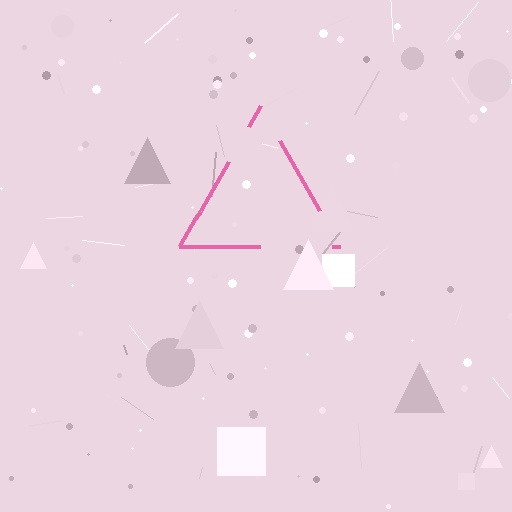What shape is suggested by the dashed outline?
The dashed outline suggests a triangle.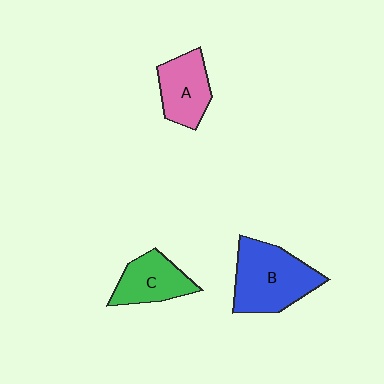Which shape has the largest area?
Shape B (blue).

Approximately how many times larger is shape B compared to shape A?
Approximately 1.6 times.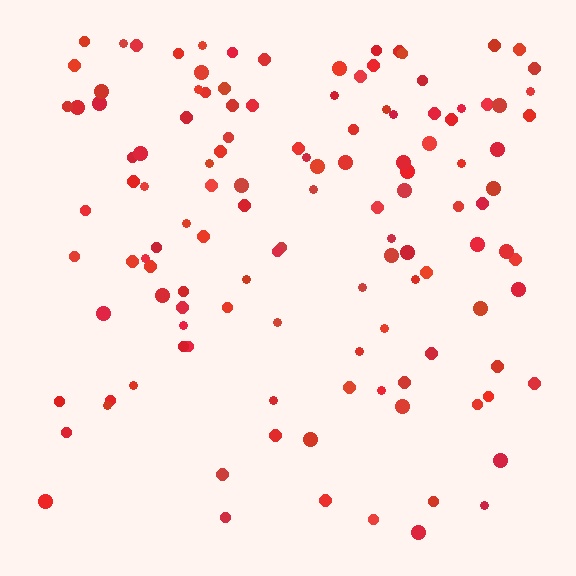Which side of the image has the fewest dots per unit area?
The bottom.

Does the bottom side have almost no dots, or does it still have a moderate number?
Still a moderate number, just noticeably fewer than the top.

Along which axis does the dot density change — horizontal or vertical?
Vertical.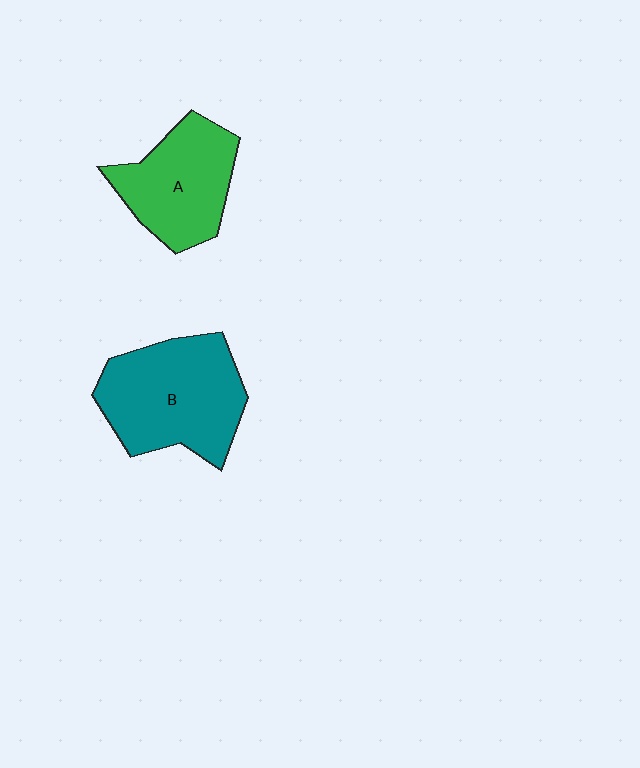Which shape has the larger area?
Shape B (teal).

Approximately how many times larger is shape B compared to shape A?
Approximately 1.3 times.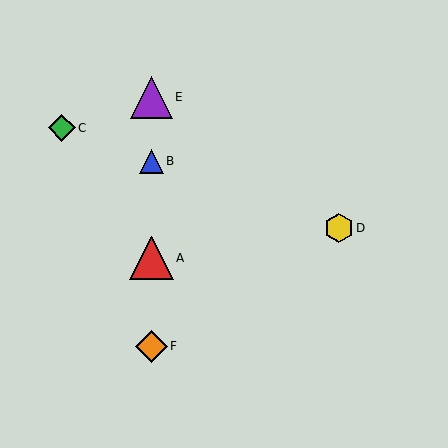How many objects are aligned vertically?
4 objects (A, B, E, F) are aligned vertically.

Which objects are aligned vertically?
Objects A, B, E, F are aligned vertically.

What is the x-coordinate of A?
Object A is at x≈151.